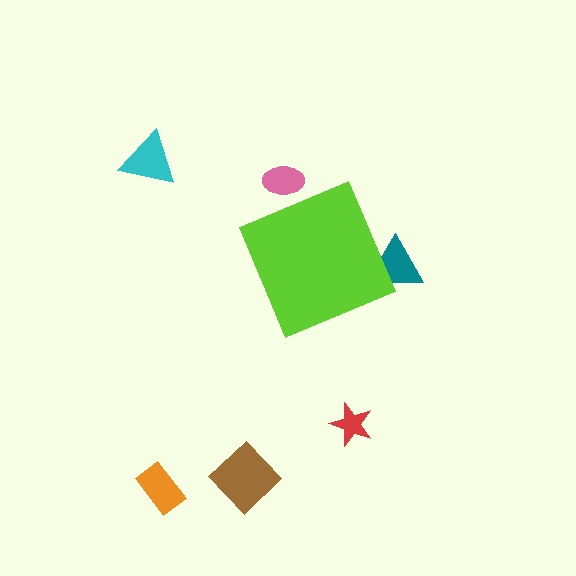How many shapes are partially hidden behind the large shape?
2 shapes are partially hidden.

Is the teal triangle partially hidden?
Yes, the teal triangle is partially hidden behind the lime diamond.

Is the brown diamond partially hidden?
No, the brown diamond is fully visible.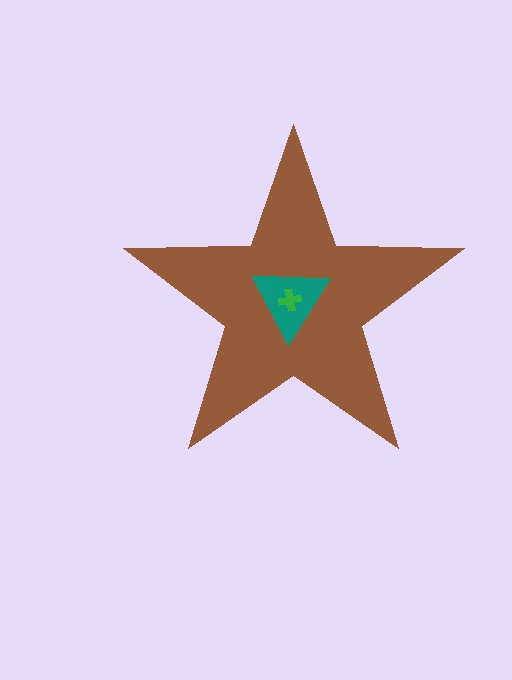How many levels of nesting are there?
3.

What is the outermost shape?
The brown star.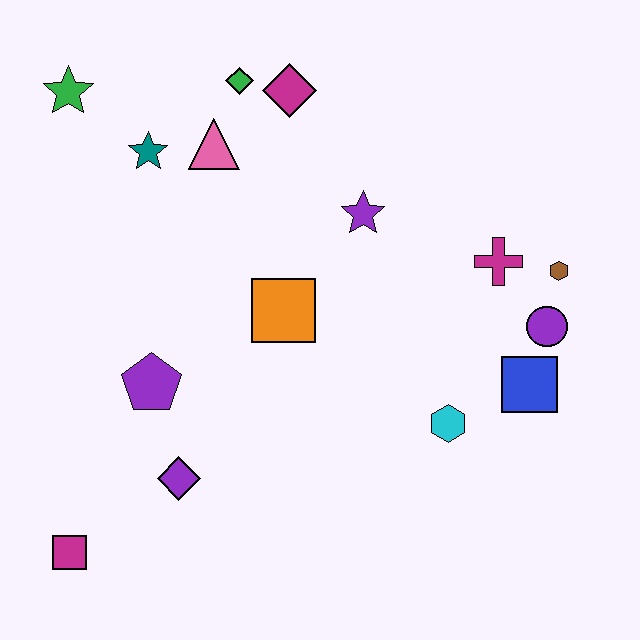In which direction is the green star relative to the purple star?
The green star is to the left of the purple star.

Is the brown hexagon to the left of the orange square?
No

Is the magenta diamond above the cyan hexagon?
Yes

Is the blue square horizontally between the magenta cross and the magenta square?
No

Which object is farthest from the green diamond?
The magenta square is farthest from the green diamond.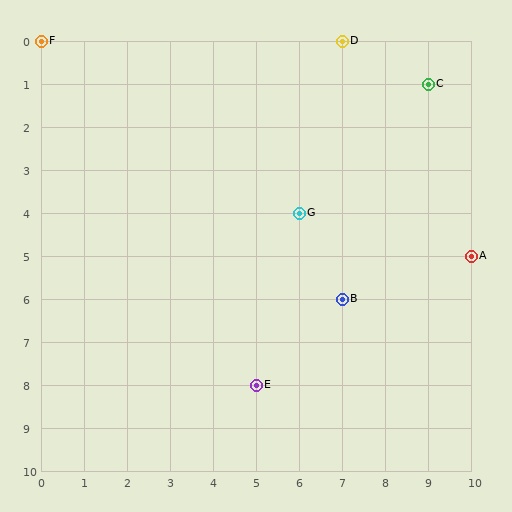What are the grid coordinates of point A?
Point A is at grid coordinates (10, 5).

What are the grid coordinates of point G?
Point G is at grid coordinates (6, 4).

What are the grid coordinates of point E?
Point E is at grid coordinates (5, 8).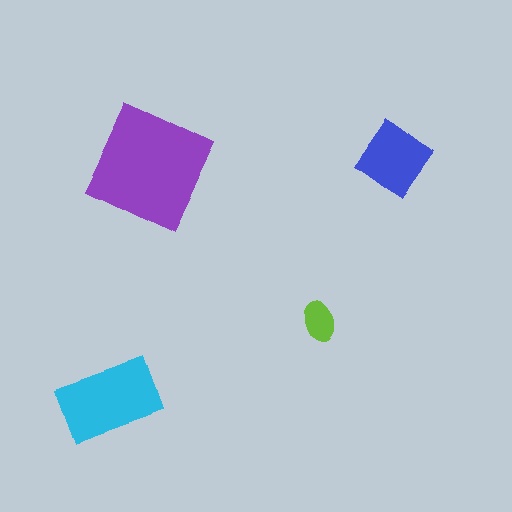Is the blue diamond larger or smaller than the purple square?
Smaller.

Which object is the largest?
The purple square.